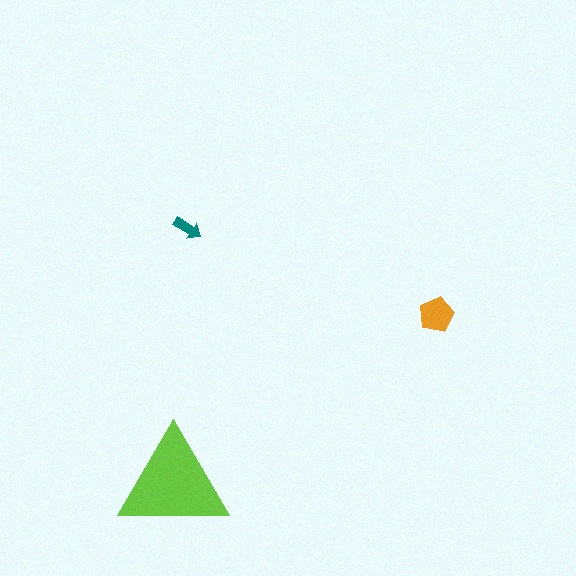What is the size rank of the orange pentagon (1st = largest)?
2nd.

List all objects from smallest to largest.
The teal arrow, the orange pentagon, the lime triangle.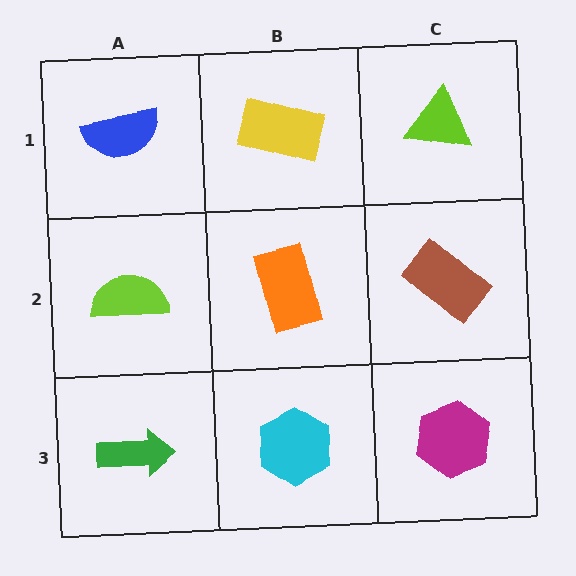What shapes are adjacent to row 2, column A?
A blue semicircle (row 1, column A), a green arrow (row 3, column A), an orange rectangle (row 2, column B).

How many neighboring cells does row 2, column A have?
3.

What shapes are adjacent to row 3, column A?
A lime semicircle (row 2, column A), a cyan hexagon (row 3, column B).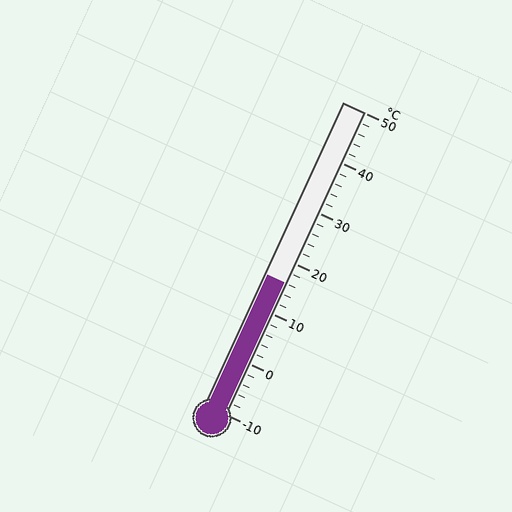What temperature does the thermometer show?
The thermometer shows approximately 16°C.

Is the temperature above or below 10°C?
The temperature is above 10°C.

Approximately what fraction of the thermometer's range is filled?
The thermometer is filled to approximately 45% of its range.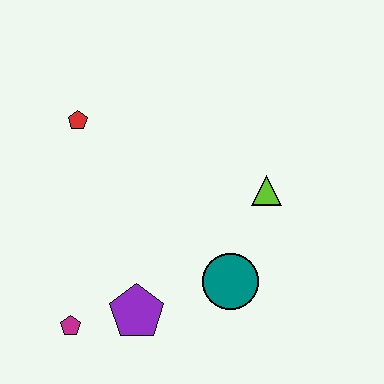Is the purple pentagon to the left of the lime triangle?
Yes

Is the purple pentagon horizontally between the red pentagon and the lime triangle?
Yes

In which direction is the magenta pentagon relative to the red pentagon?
The magenta pentagon is below the red pentagon.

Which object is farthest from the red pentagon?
The teal circle is farthest from the red pentagon.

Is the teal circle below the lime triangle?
Yes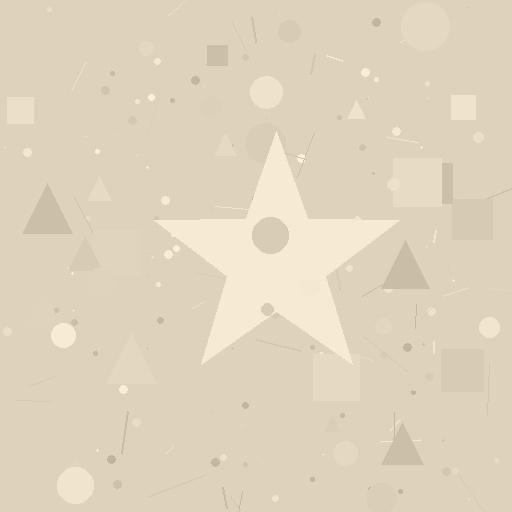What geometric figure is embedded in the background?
A star is embedded in the background.